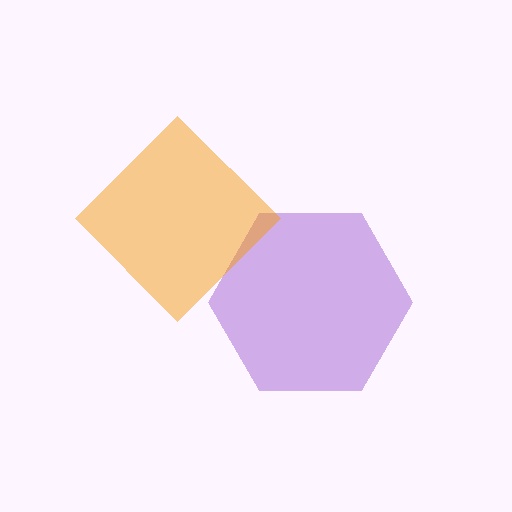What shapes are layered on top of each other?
The layered shapes are: a purple hexagon, an orange diamond.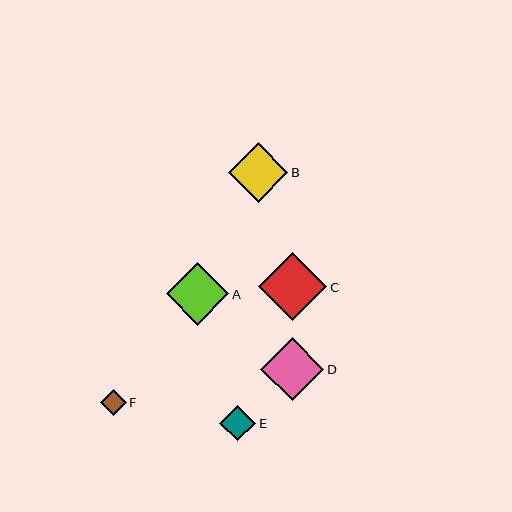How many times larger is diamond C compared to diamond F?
Diamond C is approximately 2.6 times the size of diamond F.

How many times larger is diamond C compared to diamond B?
Diamond C is approximately 1.2 times the size of diamond B.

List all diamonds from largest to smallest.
From largest to smallest: C, D, A, B, E, F.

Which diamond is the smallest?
Diamond F is the smallest with a size of approximately 26 pixels.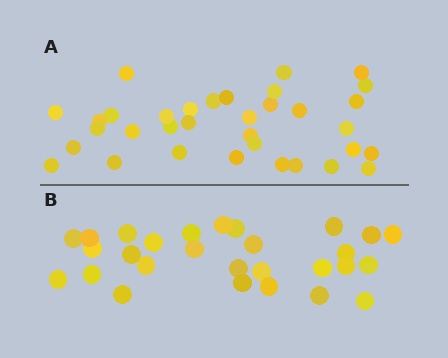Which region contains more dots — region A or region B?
Region A (the top region) has more dots.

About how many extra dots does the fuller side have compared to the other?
Region A has about 6 more dots than region B.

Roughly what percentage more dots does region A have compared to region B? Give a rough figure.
About 20% more.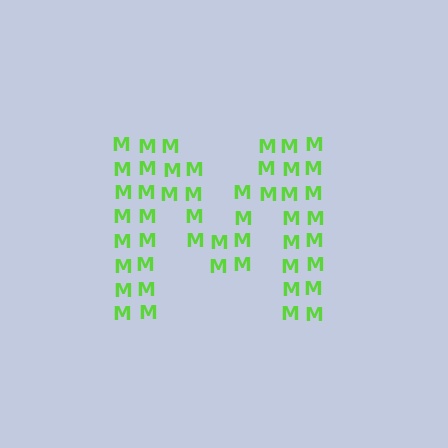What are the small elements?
The small elements are letter M's.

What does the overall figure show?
The overall figure shows the letter M.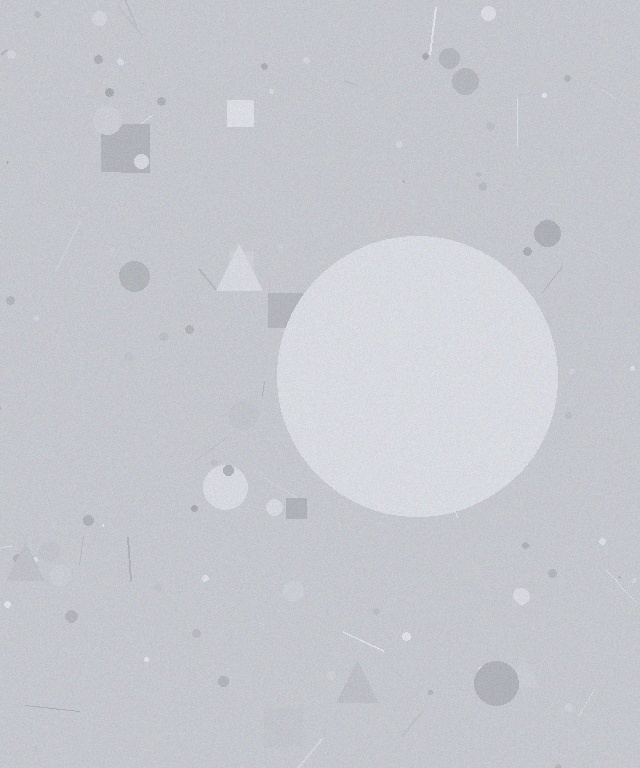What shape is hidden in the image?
A circle is hidden in the image.